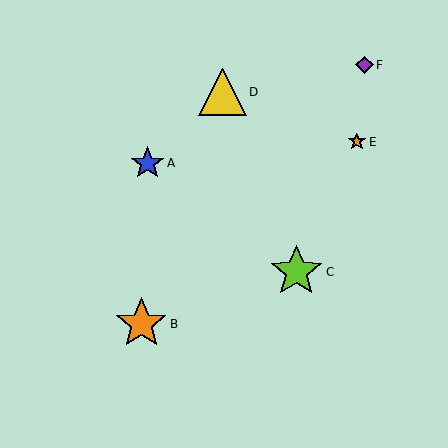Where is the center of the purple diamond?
The center of the purple diamond is at (365, 65).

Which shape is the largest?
The lime star (labeled C) is the largest.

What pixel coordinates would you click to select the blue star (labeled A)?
Click at (148, 163) to select the blue star A.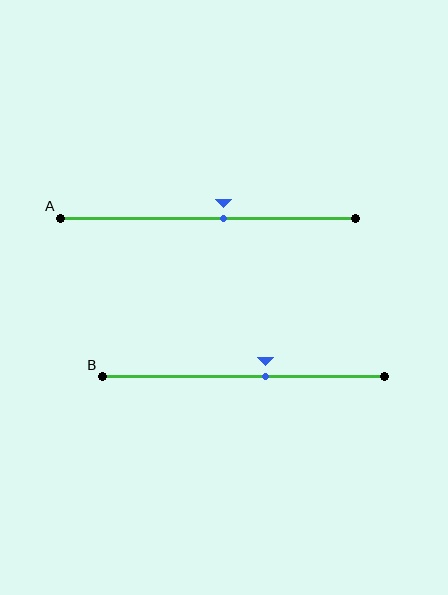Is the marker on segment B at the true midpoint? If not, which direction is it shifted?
No, the marker on segment B is shifted to the right by about 8% of the segment length.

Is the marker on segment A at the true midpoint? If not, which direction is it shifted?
No, the marker on segment A is shifted to the right by about 5% of the segment length.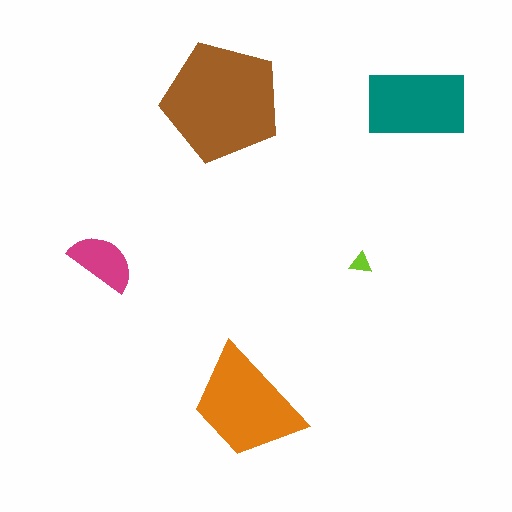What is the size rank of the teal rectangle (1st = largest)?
3rd.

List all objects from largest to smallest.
The brown pentagon, the orange trapezoid, the teal rectangle, the magenta semicircle, the lime triangle.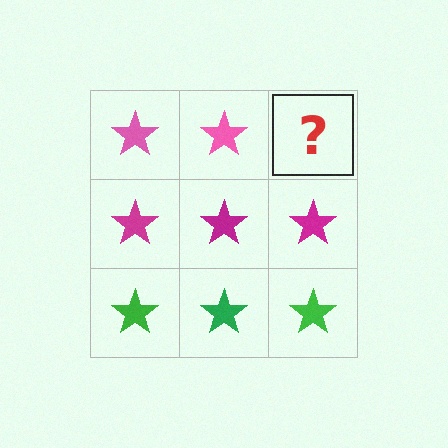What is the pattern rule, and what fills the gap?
The rule is that each row has a consistent color. The gap should be filled with a pink star.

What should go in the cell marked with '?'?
The missing cell should contain a pink star.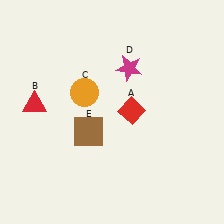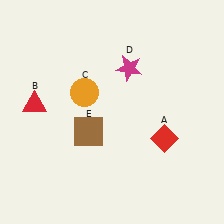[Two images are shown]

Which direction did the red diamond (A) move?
The red diamond (A) moved right.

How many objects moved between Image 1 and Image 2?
1 object moved between the two images.